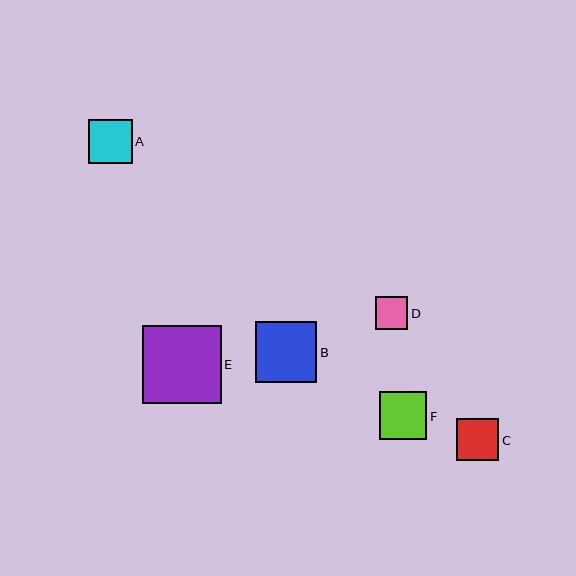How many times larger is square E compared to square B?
Square E is approximately 1.3 times the size of square B.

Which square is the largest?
Square E is the largest with a size of approximately 78 pixels.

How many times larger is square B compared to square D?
Square B is approximately 1.9 times the size of square D.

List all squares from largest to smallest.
From largest to smallest: E, B, F, A, C, D.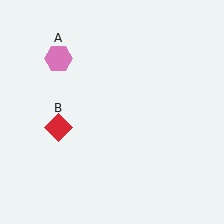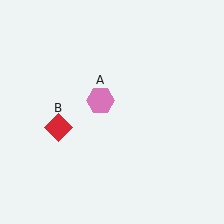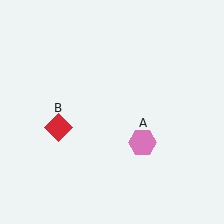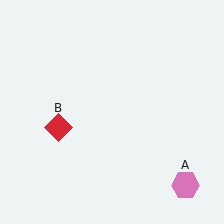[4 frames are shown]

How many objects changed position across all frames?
1 object changed position: pink hexagon (object A).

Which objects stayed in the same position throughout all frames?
Red diamond (object B) remained stationary.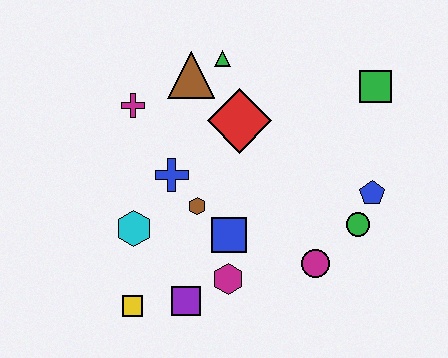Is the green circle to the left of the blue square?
No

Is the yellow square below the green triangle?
Yes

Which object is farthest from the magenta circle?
The magenta cross is farthest from the magenta circle.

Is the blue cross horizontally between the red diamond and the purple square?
No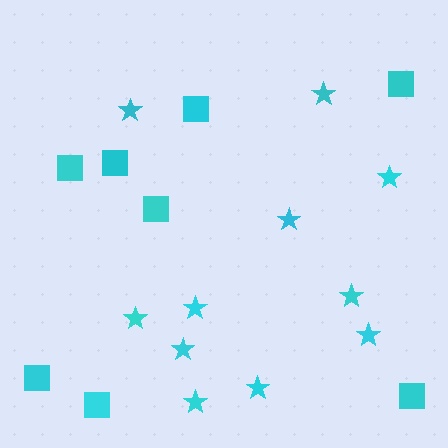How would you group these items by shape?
There are 2 groups: one group of stars (11) and one group of squares (8).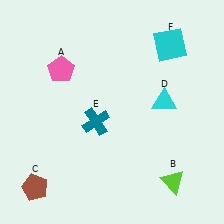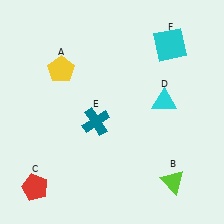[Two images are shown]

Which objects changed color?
A changed from pink to yellow. C changed from brown to red.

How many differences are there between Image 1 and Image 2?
There are 2 differences between the two images.